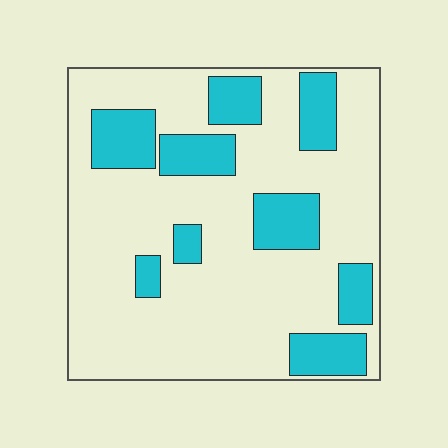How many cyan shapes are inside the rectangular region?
9.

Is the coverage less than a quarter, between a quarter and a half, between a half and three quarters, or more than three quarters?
Less than a quarter.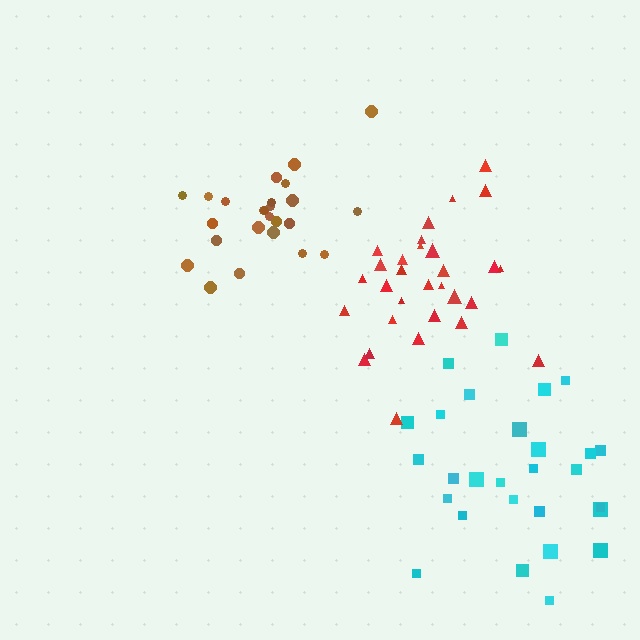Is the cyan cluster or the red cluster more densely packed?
Red.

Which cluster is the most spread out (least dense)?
Cyan.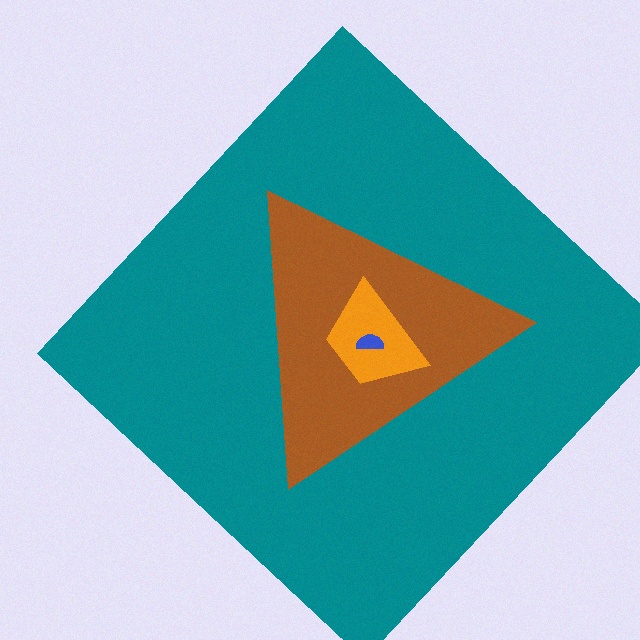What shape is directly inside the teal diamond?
The brown triangle.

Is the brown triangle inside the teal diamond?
Yes.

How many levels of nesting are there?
4.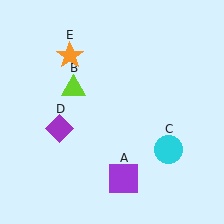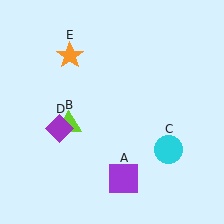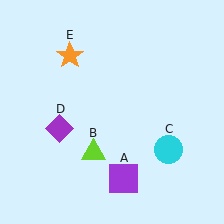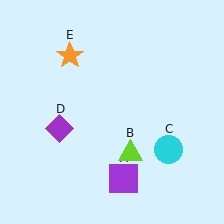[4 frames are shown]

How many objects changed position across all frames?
1 object changed position: lime triangle (object B).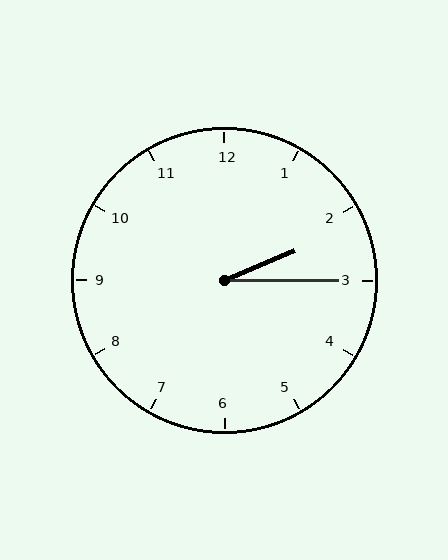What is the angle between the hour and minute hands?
Approximately 22 degrees.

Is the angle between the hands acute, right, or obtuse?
It is acute.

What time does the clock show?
2:15.